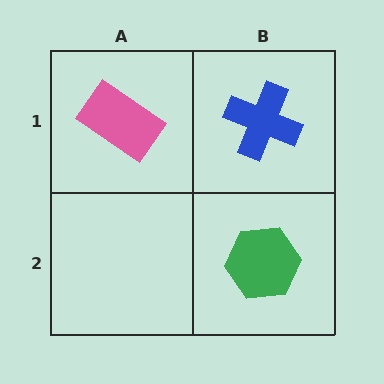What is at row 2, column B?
A green hexagon.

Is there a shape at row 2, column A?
No, that cell is empty.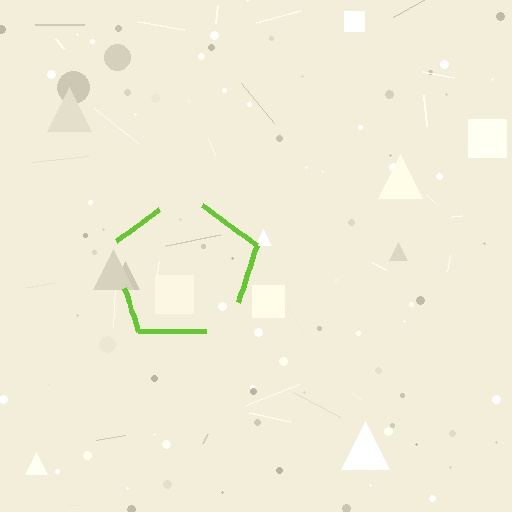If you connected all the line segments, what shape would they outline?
They would outline a pentagon.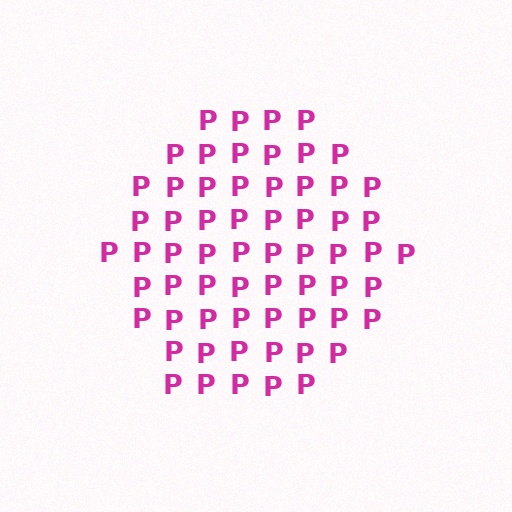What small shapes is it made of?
It is made of small letter P's.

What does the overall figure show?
The overall figure shows a hexagon.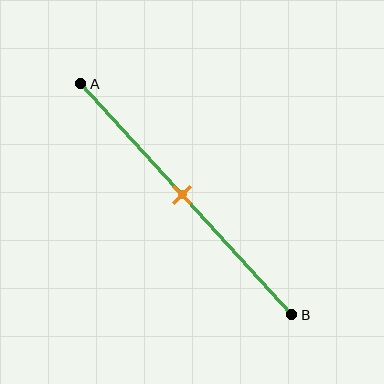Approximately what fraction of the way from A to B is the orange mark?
The orange mark is approximately 50% of the way from A to B.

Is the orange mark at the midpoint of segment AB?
Yes, the mark is approximately at the midpoint.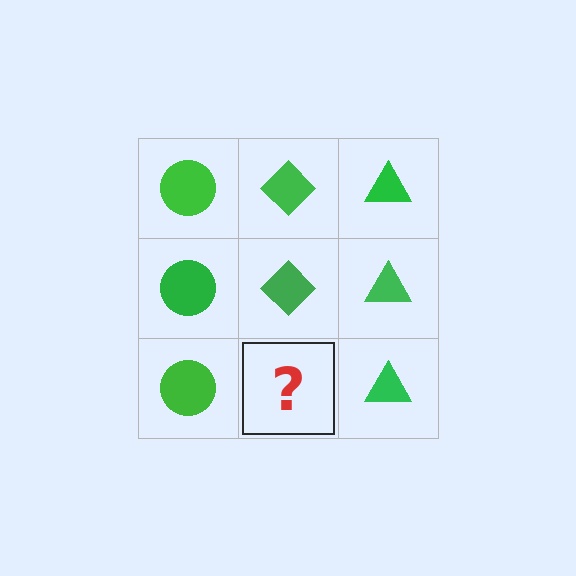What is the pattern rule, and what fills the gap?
The rule is that each column has a consistent shape. The gap should be filled with a green diamond.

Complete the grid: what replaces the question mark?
The question mark should be replaced with a green diamond.